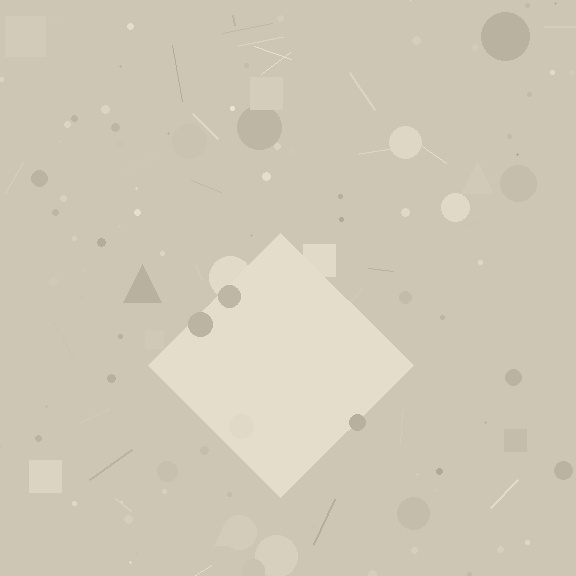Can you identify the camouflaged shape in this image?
The camouflaged shape is a diamond.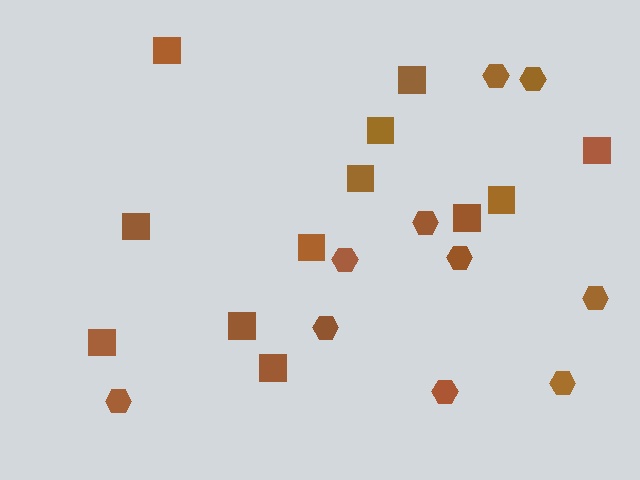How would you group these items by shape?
There are 2 groups: one group of squares (12) and one group of hexagons (10).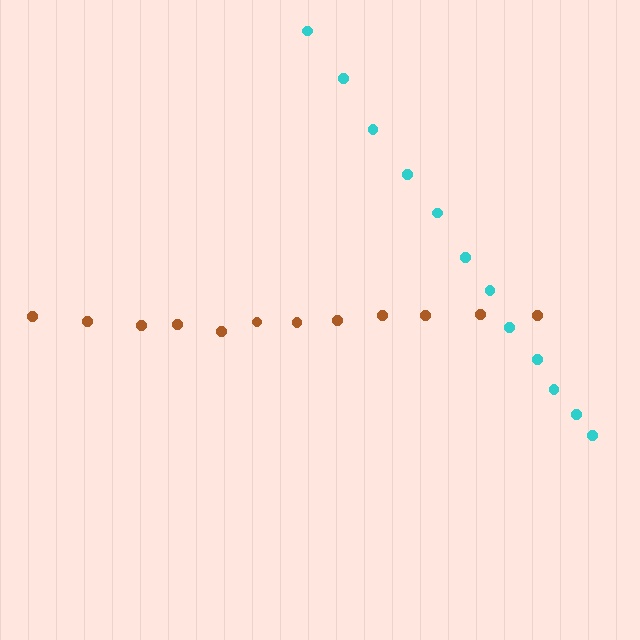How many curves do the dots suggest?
There are 2 distinct paths.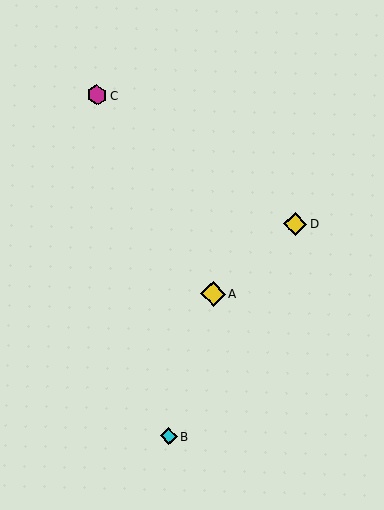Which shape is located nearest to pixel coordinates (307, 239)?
The yellow diamond (labeled D) at (295, 224) is nearest to that location.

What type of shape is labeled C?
Shape C is a magenta hexagon.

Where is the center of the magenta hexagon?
The center of the magenta hexagon is at (97, 95).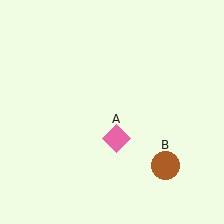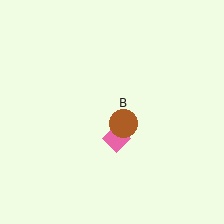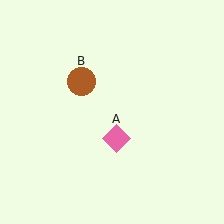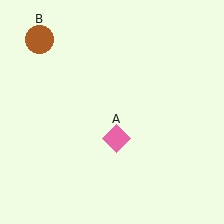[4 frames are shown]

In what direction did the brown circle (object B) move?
The brown circle (object B) moved up and to the left.